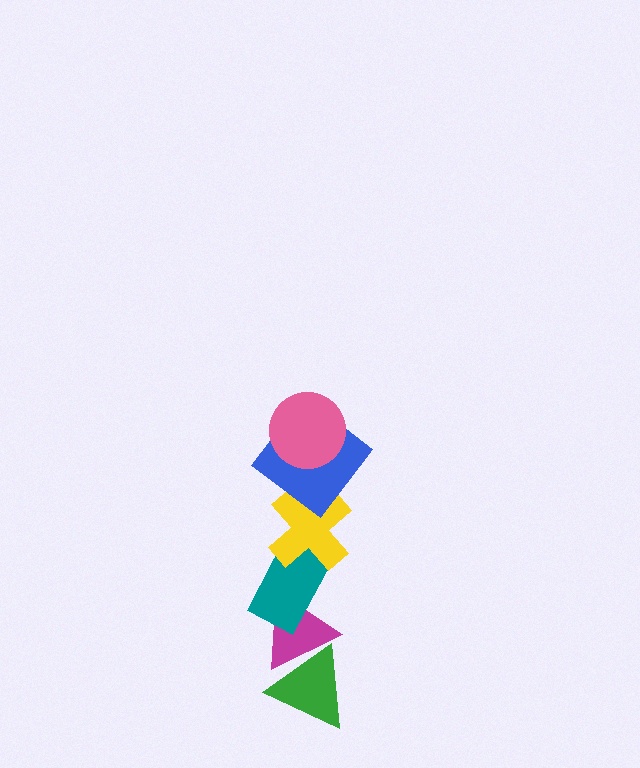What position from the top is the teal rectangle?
The teal rectangle is 4th from the top.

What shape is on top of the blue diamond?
The pink circle is on top of the blue diamond.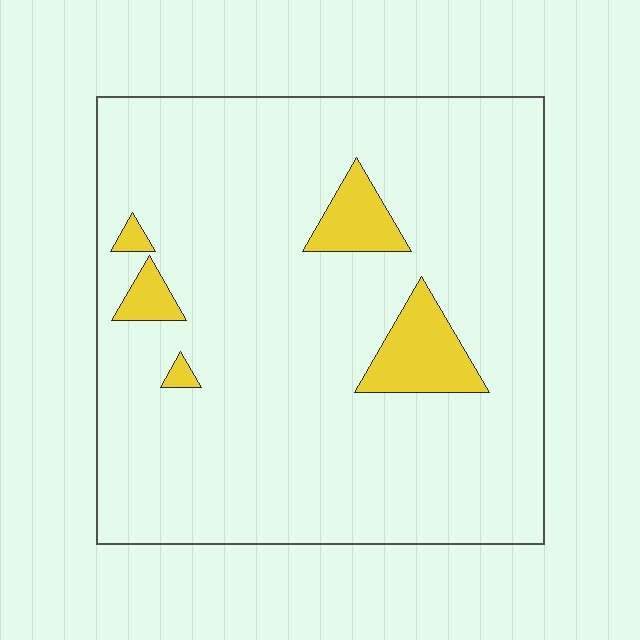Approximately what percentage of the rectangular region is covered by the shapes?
Approximately 10%.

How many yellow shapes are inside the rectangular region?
5.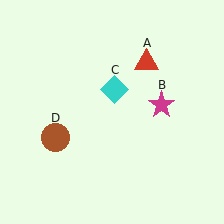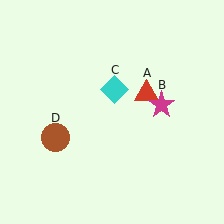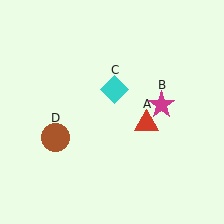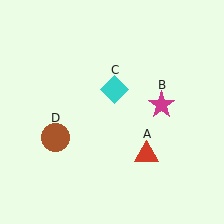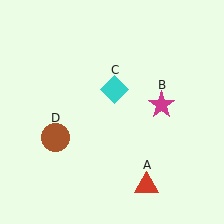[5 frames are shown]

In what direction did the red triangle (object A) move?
The red triangle (object A) moved down.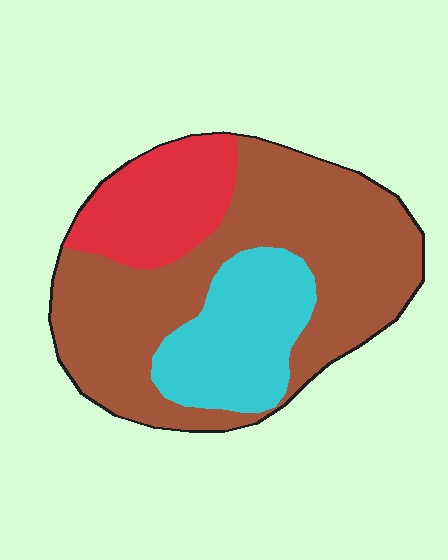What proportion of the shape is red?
Red covers around 20% of the shape.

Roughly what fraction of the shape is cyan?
Cyan takes up about one fifth (1/5) of the shape.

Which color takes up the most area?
Brown, at roughly 60%.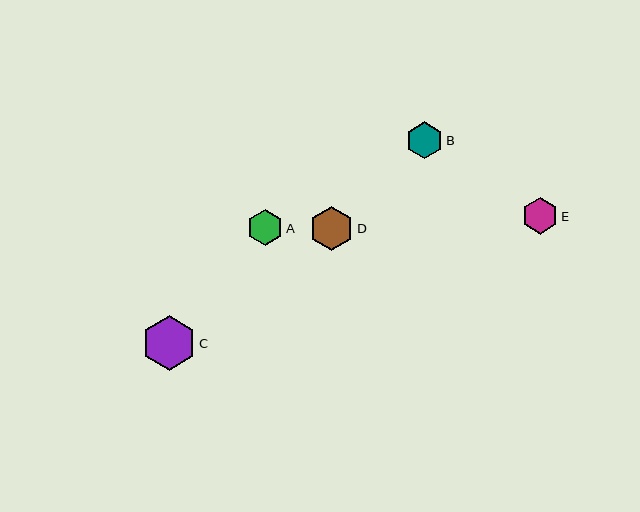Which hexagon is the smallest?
Hexagon A is the smallest with a size of approximately 36 pixels.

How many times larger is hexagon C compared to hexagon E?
Hexagon C is approximately 1.5 times the size of hexagon E.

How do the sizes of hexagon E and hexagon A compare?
Hexagon E and hexagon A are approximately the same size.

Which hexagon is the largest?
Hexagon C is the largest with a size of approximately 54 pixels.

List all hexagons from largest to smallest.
From largest to smallest: C, D, B, E, A.